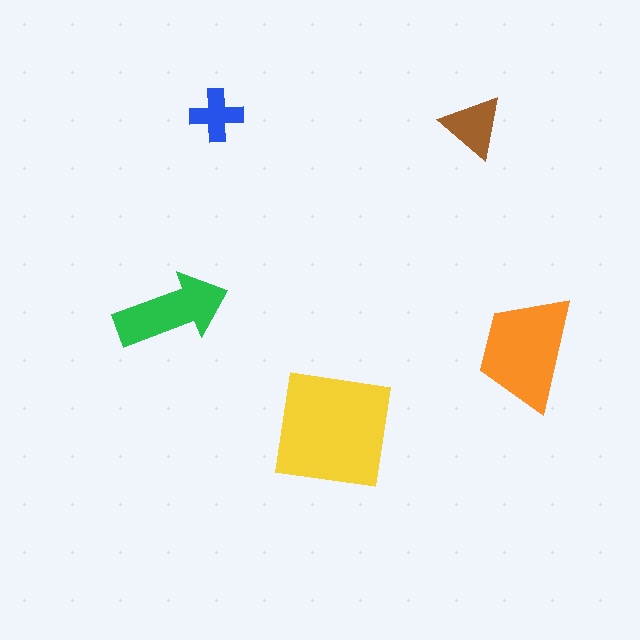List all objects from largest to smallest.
The yellow square, the orange trapezoid, the green arrow, the brown triangle, the blue cross.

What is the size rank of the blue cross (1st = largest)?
5th.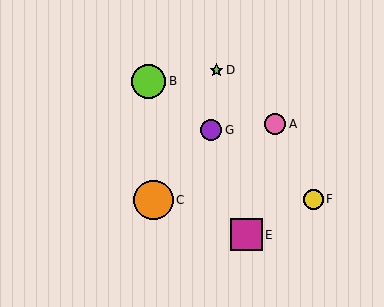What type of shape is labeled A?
Shape A is a pink circle.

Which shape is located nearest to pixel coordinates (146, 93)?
The lime circle (labeled B) at (148, 81) is nearest to that location.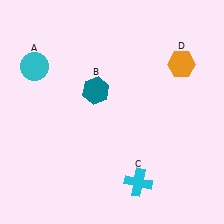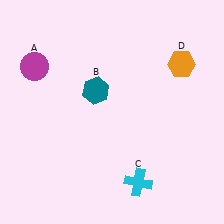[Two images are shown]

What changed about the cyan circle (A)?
In Image 1, A is cyan. In Image 2, it changed to magenta.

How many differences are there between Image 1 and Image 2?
There is 1 difference between the two images.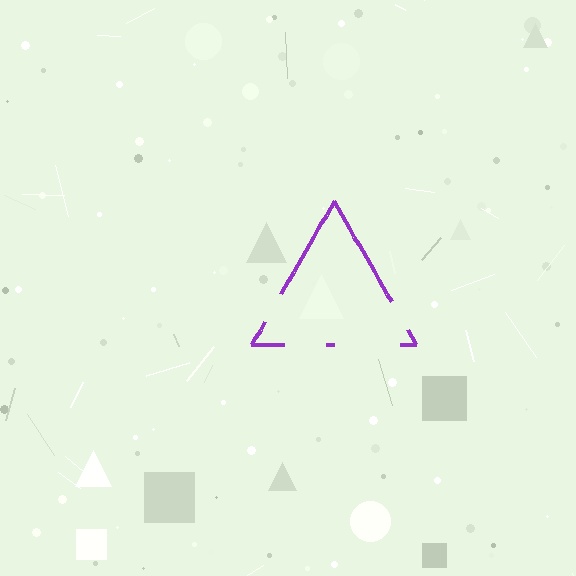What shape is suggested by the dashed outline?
The dashed outline suggests a triangle.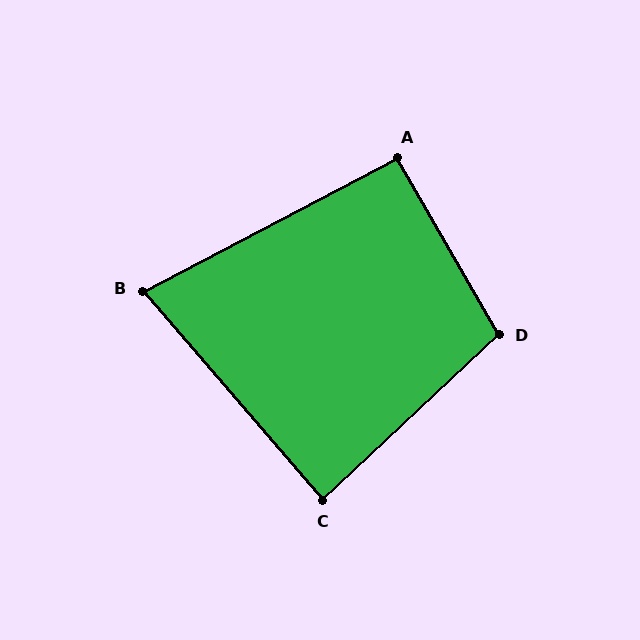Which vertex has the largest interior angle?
D, at approximately 103 degrees.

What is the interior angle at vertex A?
Approximately 92 degrees (approximately right).